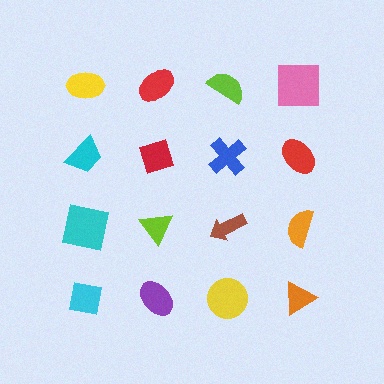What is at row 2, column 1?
A cyan trapezoid.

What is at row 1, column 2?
A red ellipse.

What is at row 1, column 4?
A pink square.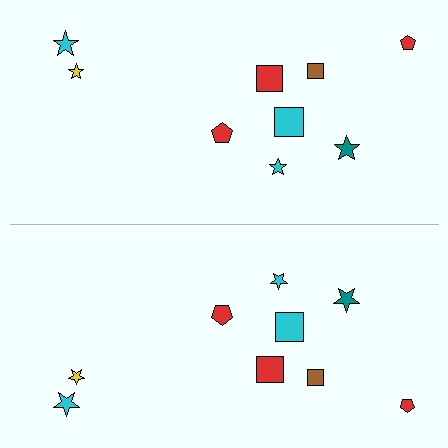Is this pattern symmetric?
Yes, this pattern has bilateral (reflection) symmetry.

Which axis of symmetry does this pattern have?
The pattern has a horizontal axis of symmetry running through the center of the image.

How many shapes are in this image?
There are 18 shapes in this image.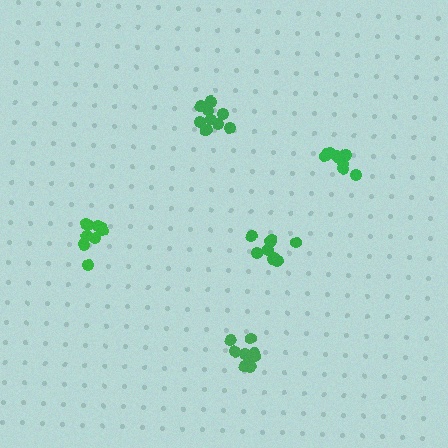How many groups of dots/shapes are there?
There are 5 groups.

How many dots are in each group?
Group 1: 10 dots, Group 2: 10 dots, Group 3: 10 dots, Group 4: 9 dots, Group 5: 9 dots (48 total).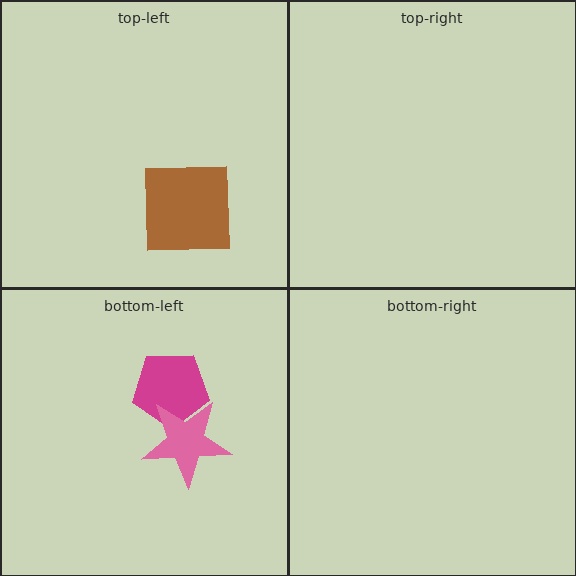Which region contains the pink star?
The bottom-left region.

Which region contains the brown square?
The top-left region.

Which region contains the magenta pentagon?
The bottom-left region.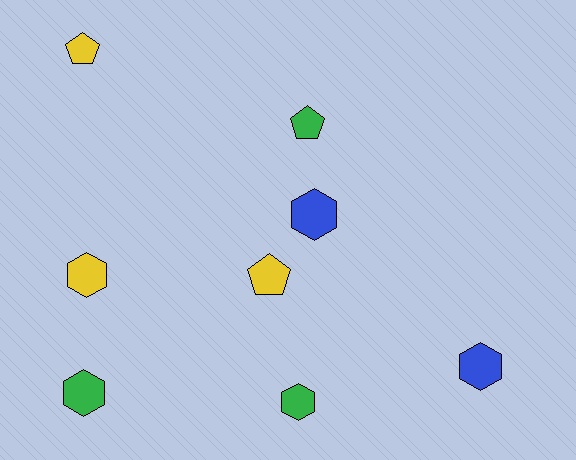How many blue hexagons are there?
There are 2 blue hexagons.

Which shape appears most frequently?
Hexagon, with 5 objects.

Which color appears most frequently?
Green, with 3 objects.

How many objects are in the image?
There are 8 objects.